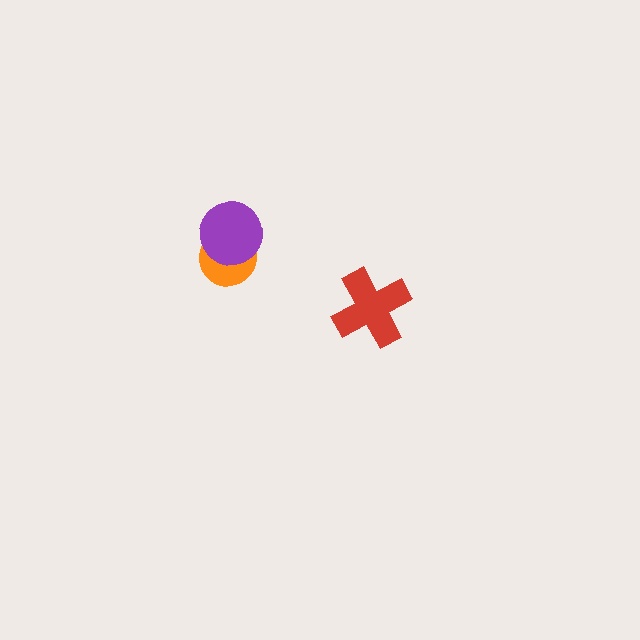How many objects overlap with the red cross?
0 objects overlap with the red cross.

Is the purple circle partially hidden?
No, no other shape covers it.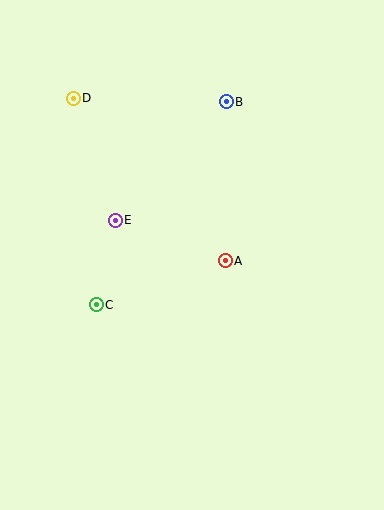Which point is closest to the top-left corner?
Point D is closest to the top-left corner.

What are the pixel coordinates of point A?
Point A is at (225, 261).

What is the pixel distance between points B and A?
The distance between B and A is 159 pixels.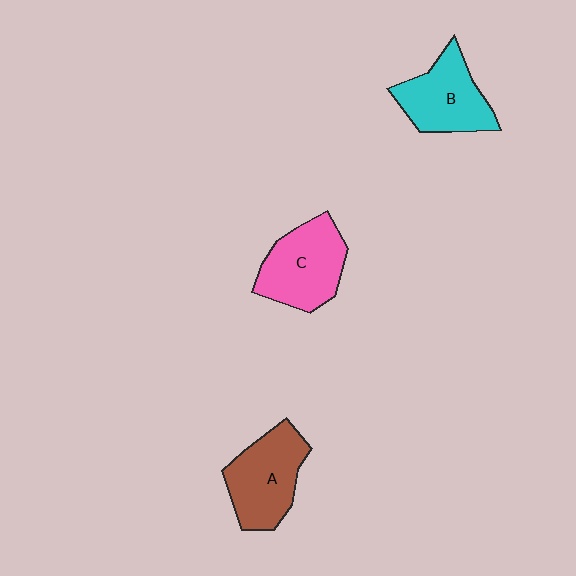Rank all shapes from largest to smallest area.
From largest to smallest: C (pink), A (brown), B (cyan).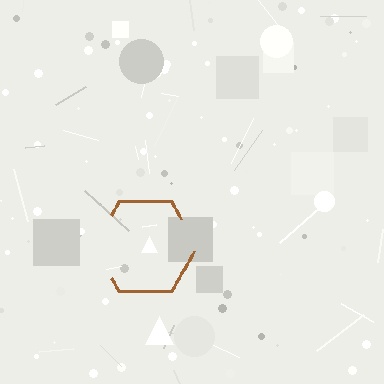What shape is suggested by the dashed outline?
The dashed outline suggests a hexagon.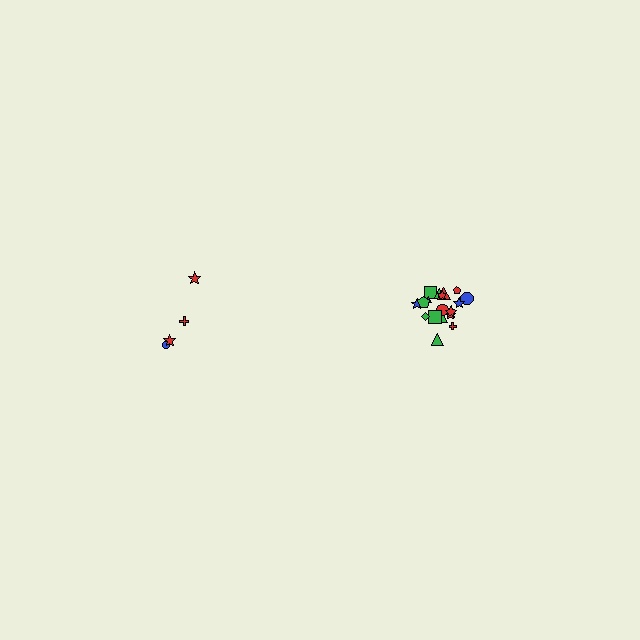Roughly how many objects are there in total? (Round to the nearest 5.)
Roughly 20 objects in total.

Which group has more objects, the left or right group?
The right group.